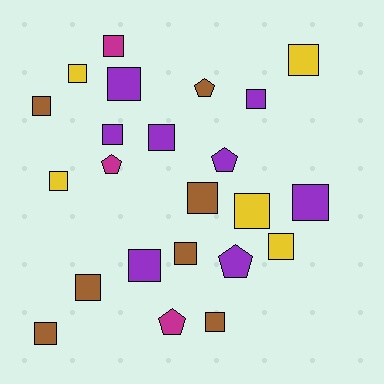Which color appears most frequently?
Purple, with 8 objects.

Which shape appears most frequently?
Square, with 18 objects.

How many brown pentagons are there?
There is 1 brown pentagon.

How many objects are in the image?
There are 23 objects.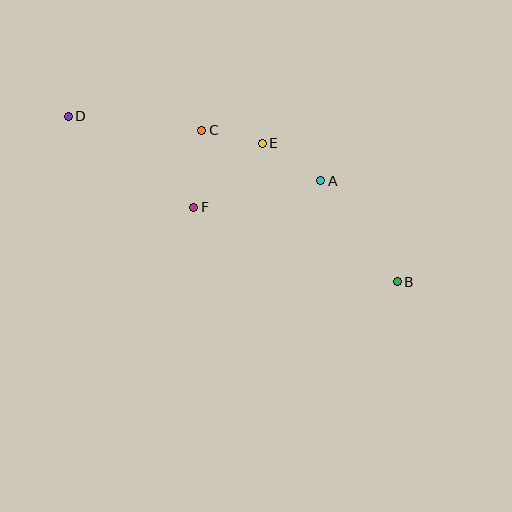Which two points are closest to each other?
Points C and E are closest to each other.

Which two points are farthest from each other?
Points B and D are farthest from each other.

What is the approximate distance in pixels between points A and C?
The distance between A and C is approximately 129 pixels.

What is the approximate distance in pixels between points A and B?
The distance between A and B is approximately 127 pixels.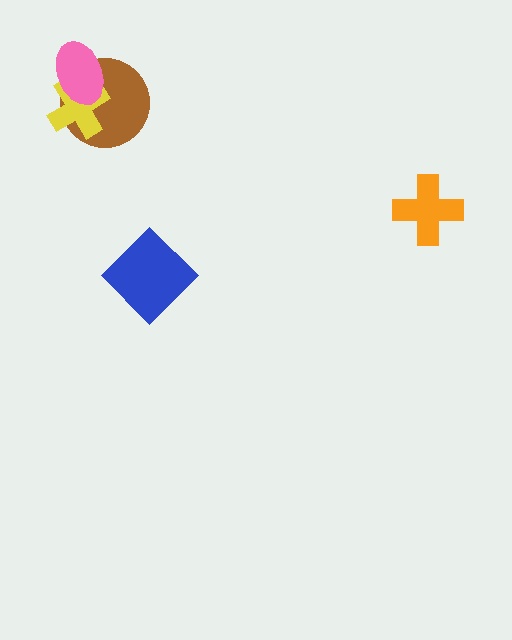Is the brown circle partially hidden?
Yes, it is partially covered by another shape.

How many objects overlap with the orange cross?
0 objects overlap with the orange cross.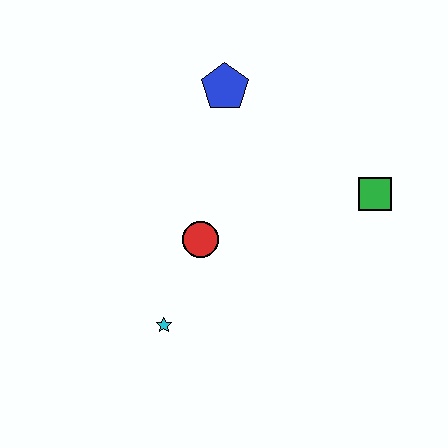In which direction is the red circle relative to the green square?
The red circle is to the left of the green square.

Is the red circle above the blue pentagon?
No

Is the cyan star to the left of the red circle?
Yes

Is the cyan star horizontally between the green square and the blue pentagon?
No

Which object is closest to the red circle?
The cyan star is closest to the red circle.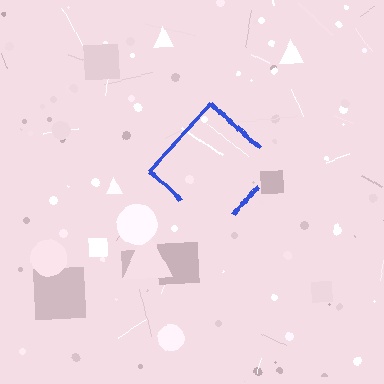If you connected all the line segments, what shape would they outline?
They would outline a diamond.